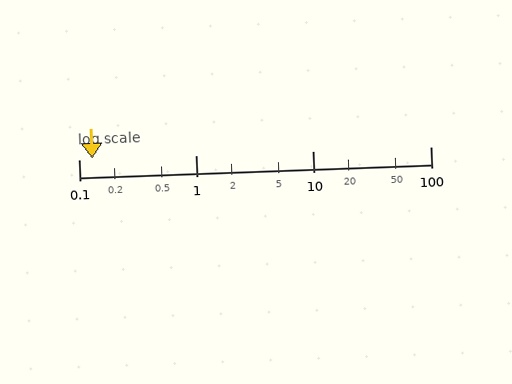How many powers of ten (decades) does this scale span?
The scale spans 3 decades, from 0.1 to 100.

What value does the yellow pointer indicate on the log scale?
The pointer indicates approximately 0.13.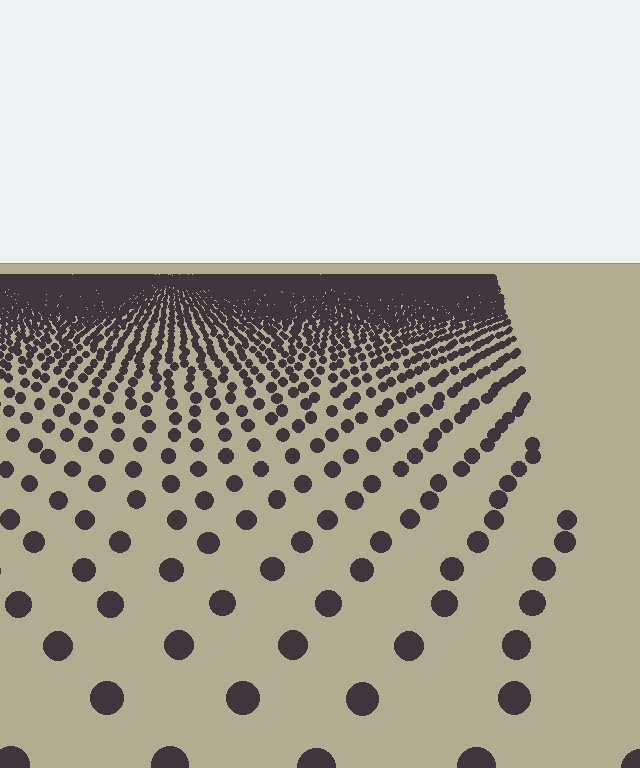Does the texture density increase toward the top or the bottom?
Density increases toward the top.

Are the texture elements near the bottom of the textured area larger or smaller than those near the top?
Larger. Near the bottom, elements are closer to the viewer and appear at a bigger on-screen size.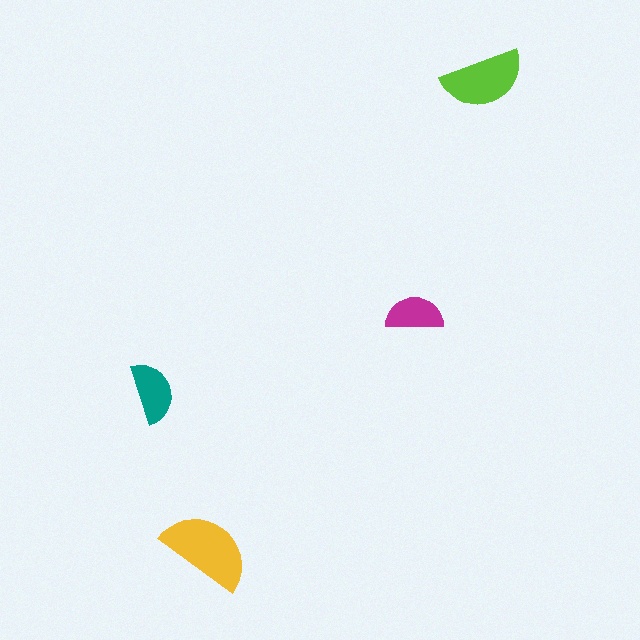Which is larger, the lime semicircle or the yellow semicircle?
The yellow one.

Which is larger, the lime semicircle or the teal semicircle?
The lime one.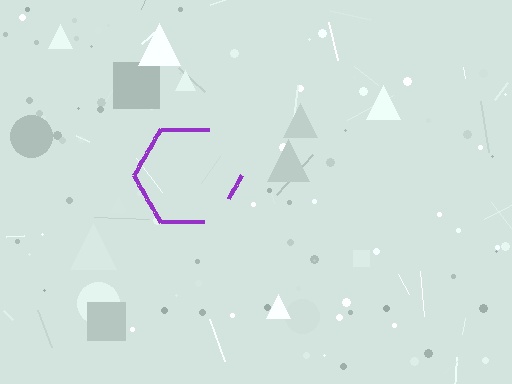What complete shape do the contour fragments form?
The contour fragments form a hexagon.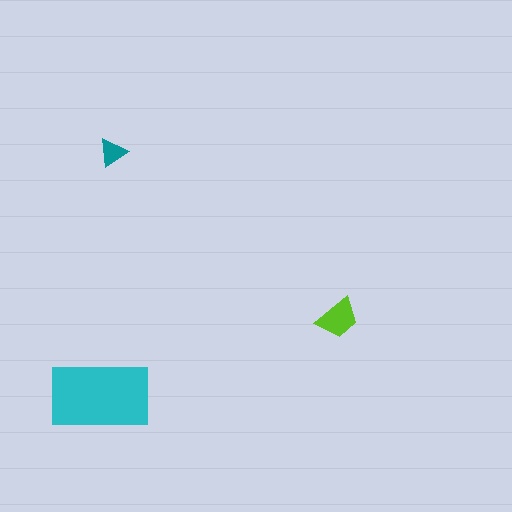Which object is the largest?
The cyan rectangle.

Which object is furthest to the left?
The cyan rectangle is leftmost.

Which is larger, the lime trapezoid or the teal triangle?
The lime trapezoid.